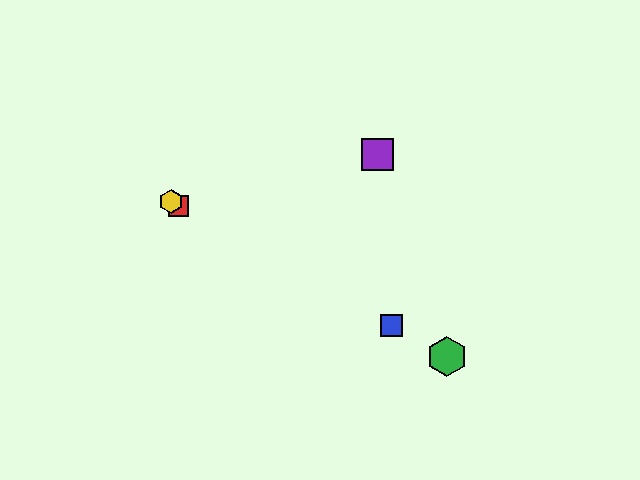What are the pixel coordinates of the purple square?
The purple square is at (377, 155).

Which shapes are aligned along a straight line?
The red square, the blue square, the green hexagon, the yellow hexagon are aligned along a straight line.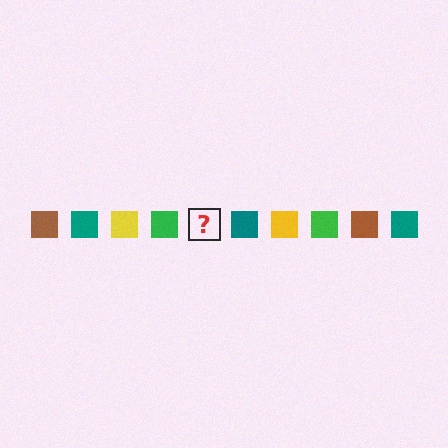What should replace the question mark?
The question mark should be replaced with a brown square.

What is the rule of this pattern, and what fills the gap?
The rule is that the pattern cycles through brown, teal, yellow, green squares. The gap should be filled with a brown square.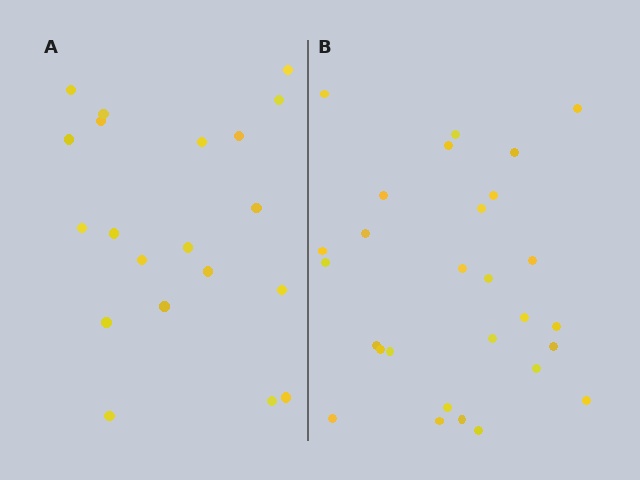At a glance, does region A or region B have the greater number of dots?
Region B (the right region) has more dots.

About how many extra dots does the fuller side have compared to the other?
Region B has roughly 8 or so more dots than region A.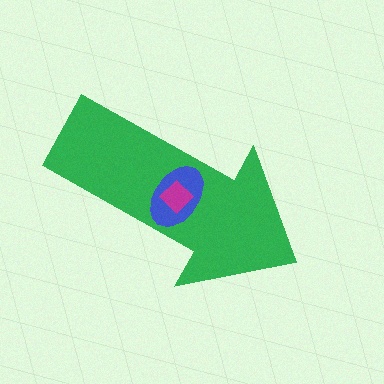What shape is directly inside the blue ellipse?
The magenta diamond.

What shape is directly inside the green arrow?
The blue ellipse.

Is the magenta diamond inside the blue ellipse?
Yes.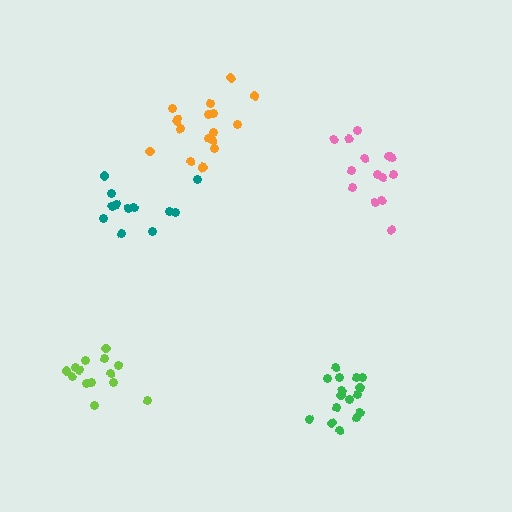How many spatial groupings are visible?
There are 5 spatial groupings.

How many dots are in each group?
Group 1: 16 dots, Group 2: 12 dots, Group 3: 14 dots, Group 4: 18 dots, Group 5: 14 dots (74 total).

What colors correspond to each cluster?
The clusters are colored: green, teal, lime, orange, pink.